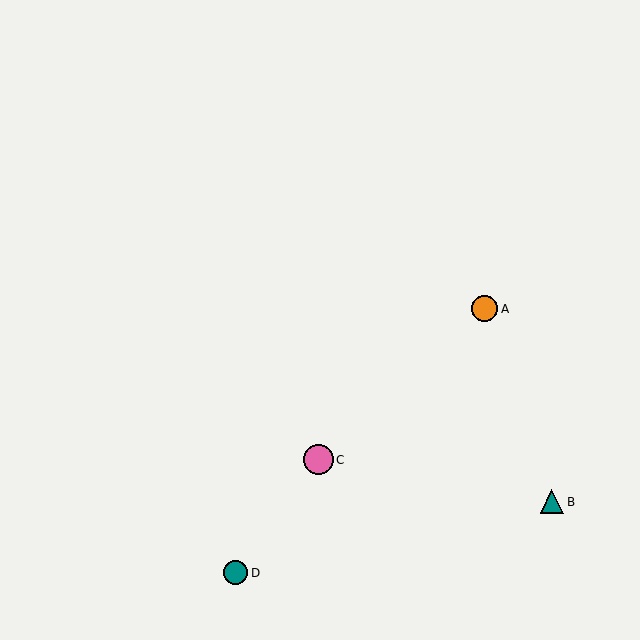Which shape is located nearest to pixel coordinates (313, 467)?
The pink circle (labeled C) at (318, 460) is nearest to that location.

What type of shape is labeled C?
Shape C is a pink circle.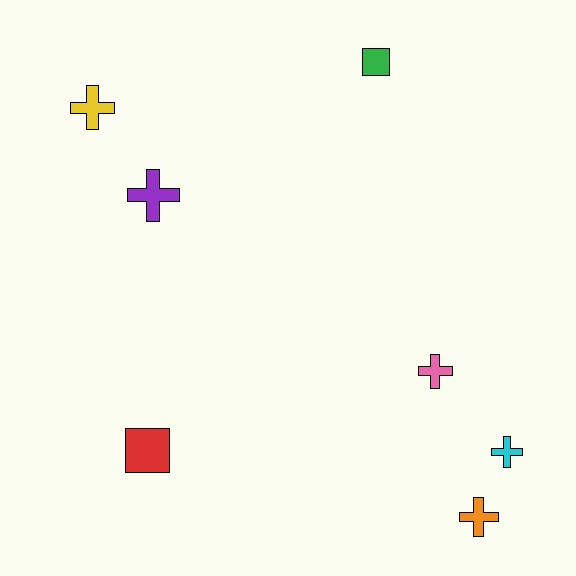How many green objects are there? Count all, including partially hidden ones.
There is 1 green object.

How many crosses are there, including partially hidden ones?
There are 5 crosses.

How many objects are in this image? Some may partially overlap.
There are 7 objects.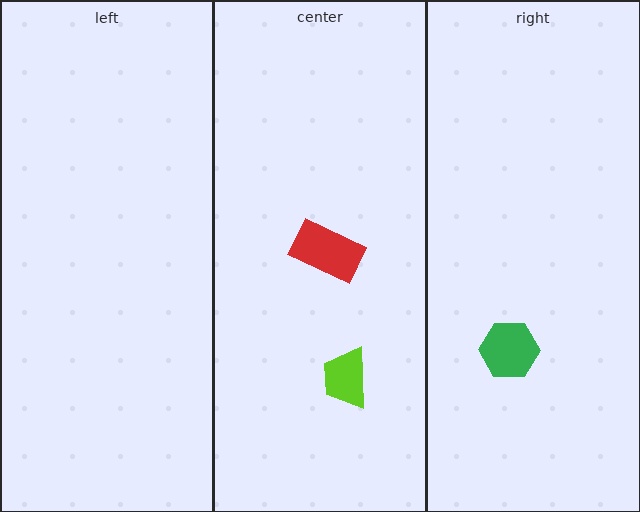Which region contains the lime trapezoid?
The center region.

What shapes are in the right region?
The green hexagon.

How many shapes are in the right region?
1.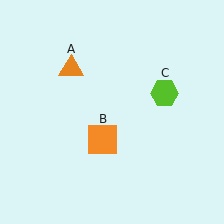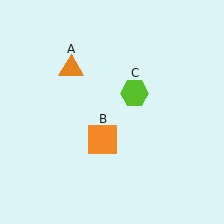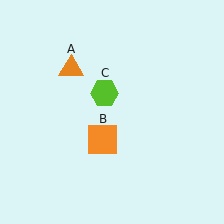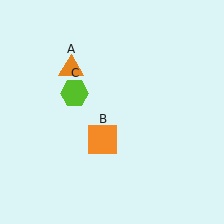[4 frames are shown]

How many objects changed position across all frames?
1 object changed position: lime hexagon (object C).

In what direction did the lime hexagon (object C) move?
The lime hexagon (object C) moved left.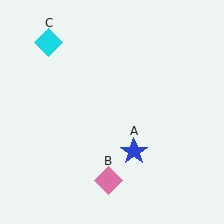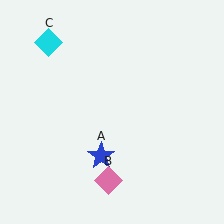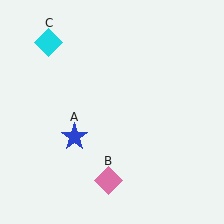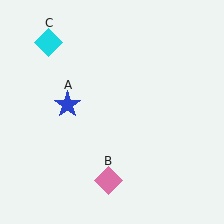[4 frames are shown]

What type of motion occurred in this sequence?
The blue star (object A) rotated clockwise around the center of the scene.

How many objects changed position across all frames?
1 object changed position: blue star (object A).